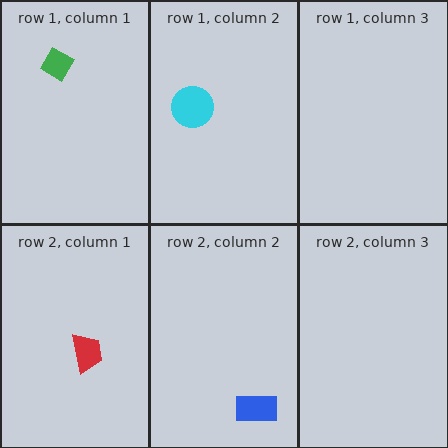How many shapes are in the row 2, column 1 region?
1.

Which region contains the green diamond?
The row 1, column 1 region.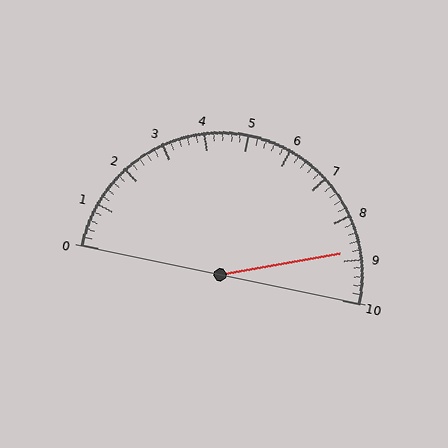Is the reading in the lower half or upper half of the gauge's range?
The reading is in the upper half of the range (0 to 10).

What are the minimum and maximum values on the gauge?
The gauge ranges from 0 to 10.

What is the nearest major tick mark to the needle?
The nearest major tick mark is 9.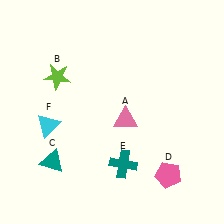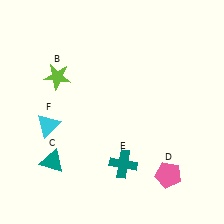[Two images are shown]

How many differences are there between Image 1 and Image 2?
There is 1 difference between the two images.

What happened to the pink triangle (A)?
The pink triangle (A) was removed in Image 2. It was in the bottom-right area of Image 1.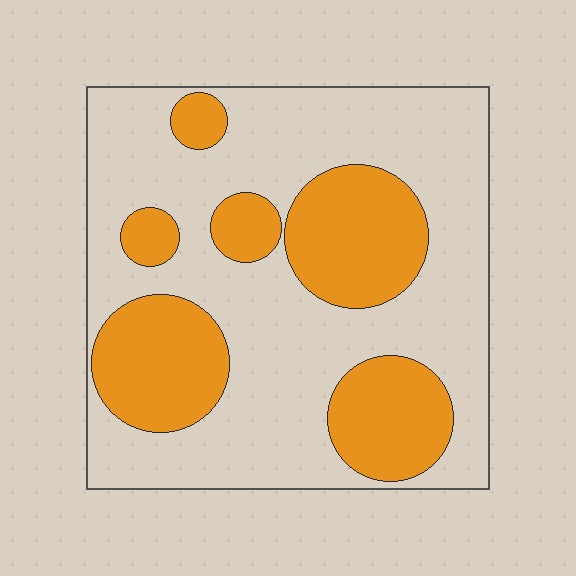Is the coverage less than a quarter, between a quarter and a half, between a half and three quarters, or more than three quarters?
Between a quarter and a half.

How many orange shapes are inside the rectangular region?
6.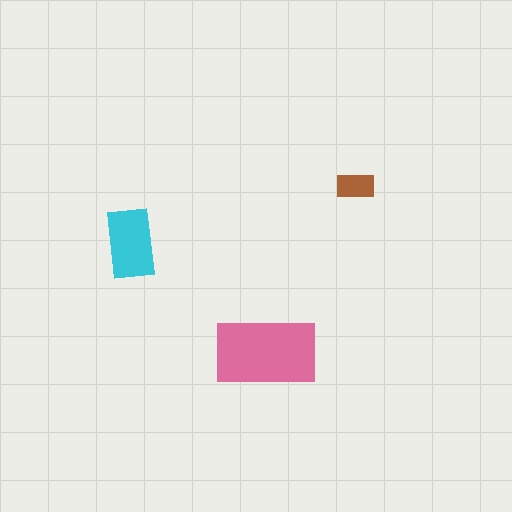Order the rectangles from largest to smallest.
the pink one, the cyan one, the brown one.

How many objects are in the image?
There are 3 objects in the image.